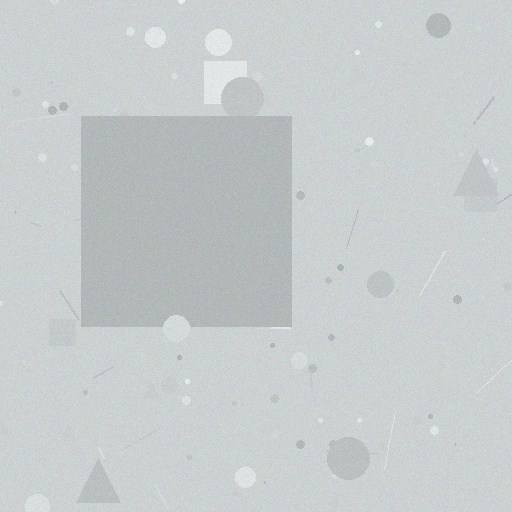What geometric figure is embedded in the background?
A square is embedded in the background.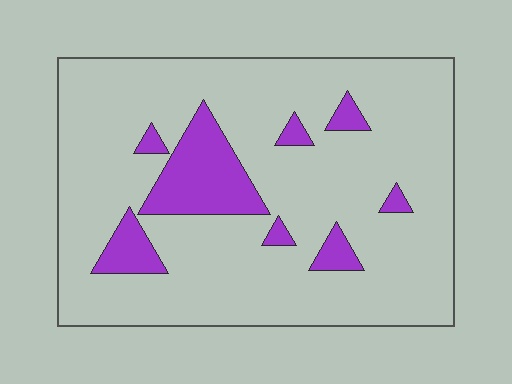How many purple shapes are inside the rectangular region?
8.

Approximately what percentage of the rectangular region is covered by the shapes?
Approximately 15%.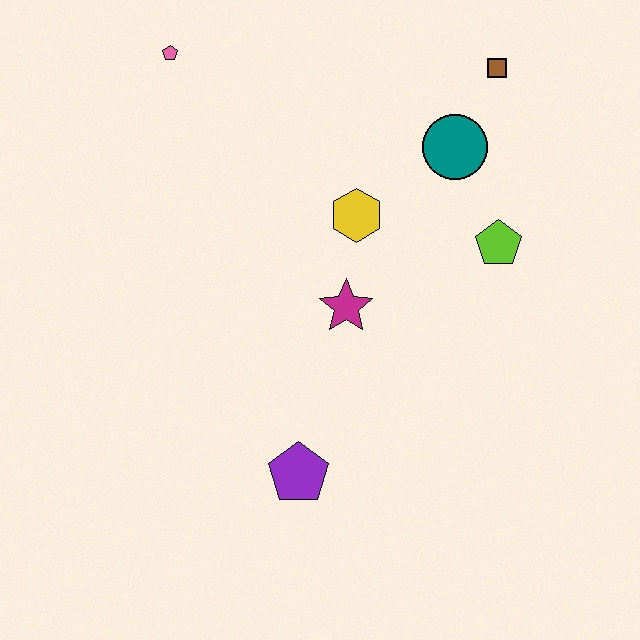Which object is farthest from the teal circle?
The purple pentagon is farthest from the teal circle.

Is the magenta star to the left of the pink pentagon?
No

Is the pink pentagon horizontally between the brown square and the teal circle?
No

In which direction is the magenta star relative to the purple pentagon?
The magenta star is above the purple pentagon.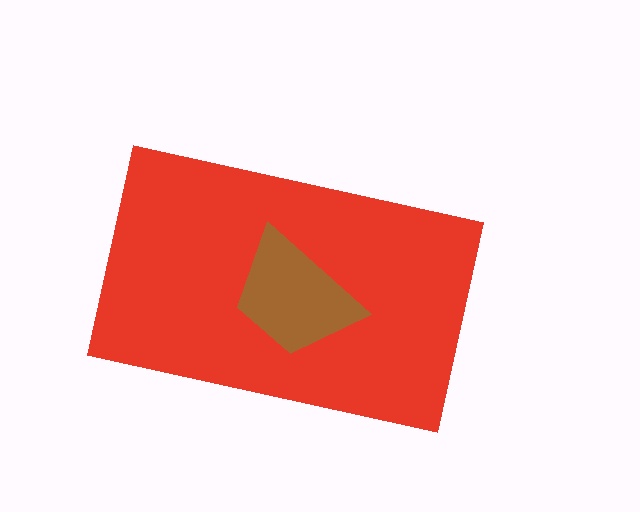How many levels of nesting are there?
2.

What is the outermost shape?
The red rectangle.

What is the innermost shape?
The brown trapezoid.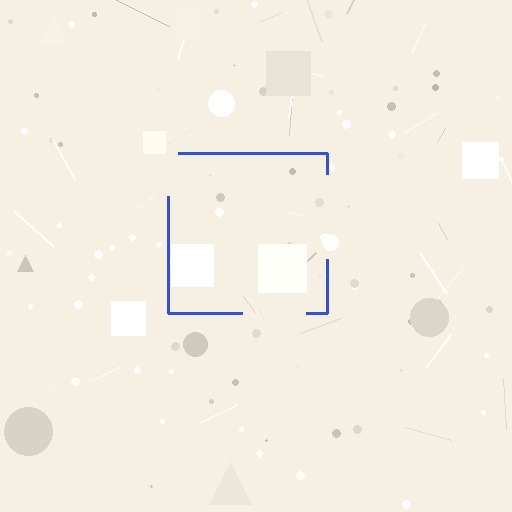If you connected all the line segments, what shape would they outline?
They would outline a square.